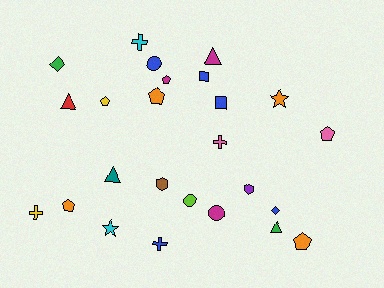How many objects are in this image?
There are 25 objects.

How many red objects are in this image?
There is 1 red object.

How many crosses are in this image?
There are 4 crosses.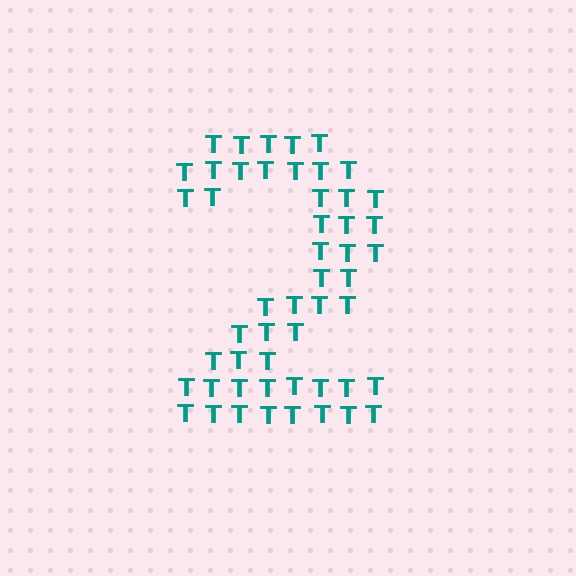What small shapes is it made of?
It is made of small letter T's.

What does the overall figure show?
The overall figure shows the digit 2.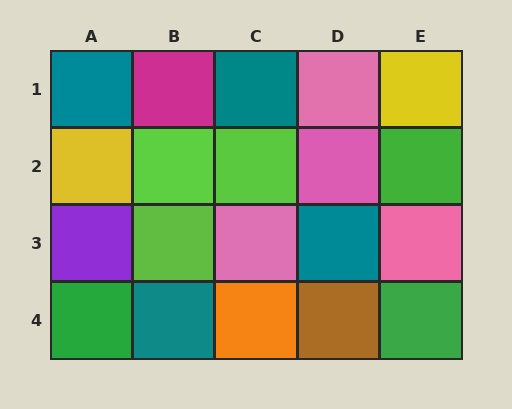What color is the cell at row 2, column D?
Pink.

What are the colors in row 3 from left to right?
Purple, lime, pink, teal, pink.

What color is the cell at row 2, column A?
Yellow.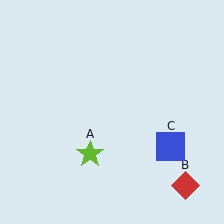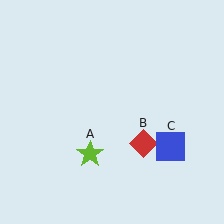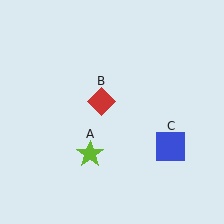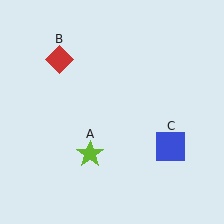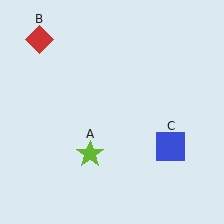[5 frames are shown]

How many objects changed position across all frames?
1 object changed position: red diamond (object B).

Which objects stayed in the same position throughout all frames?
Lime star (object A) and blue square (object C) remained stationary.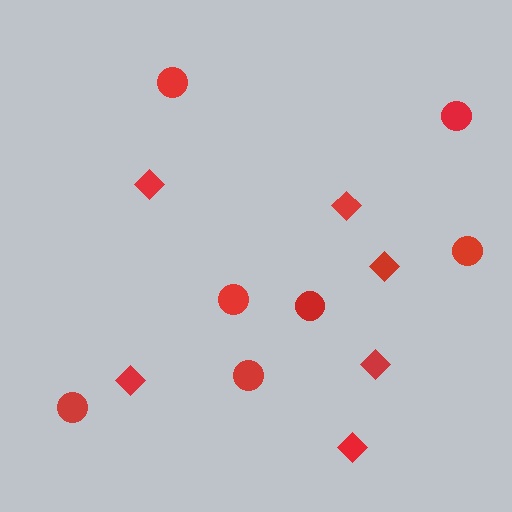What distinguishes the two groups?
There are 2 groups: one group of diamonds (6) and one group of circles (7).